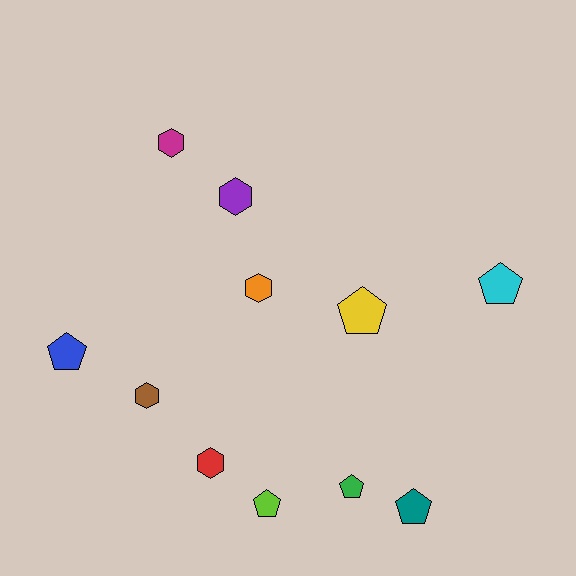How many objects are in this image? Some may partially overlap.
There are 11 objects.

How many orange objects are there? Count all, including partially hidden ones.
There is 1 orange object.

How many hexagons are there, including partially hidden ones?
There are 5 hexagons.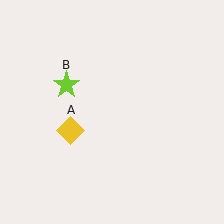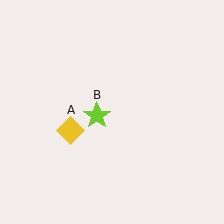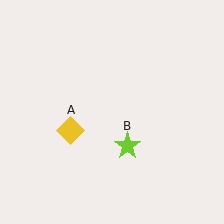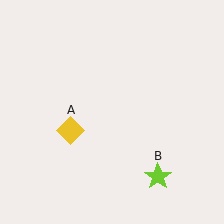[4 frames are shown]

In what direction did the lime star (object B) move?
The lime star (object B) moved down and to the right.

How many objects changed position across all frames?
1 object changed position: lime star (object B).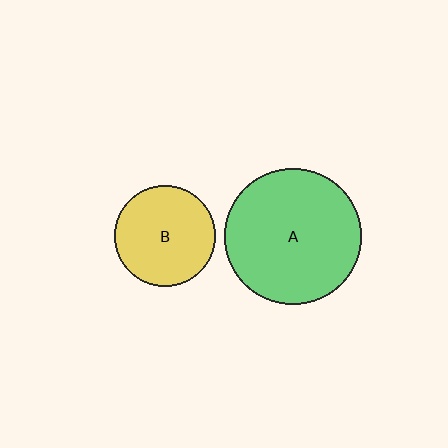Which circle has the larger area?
Circle A (green).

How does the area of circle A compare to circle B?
Approximately 1.8 times.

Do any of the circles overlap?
No, none of the circles overlap.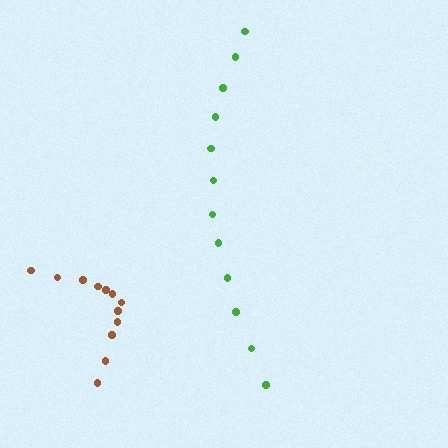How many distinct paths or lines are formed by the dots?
There are 2 distinct paths.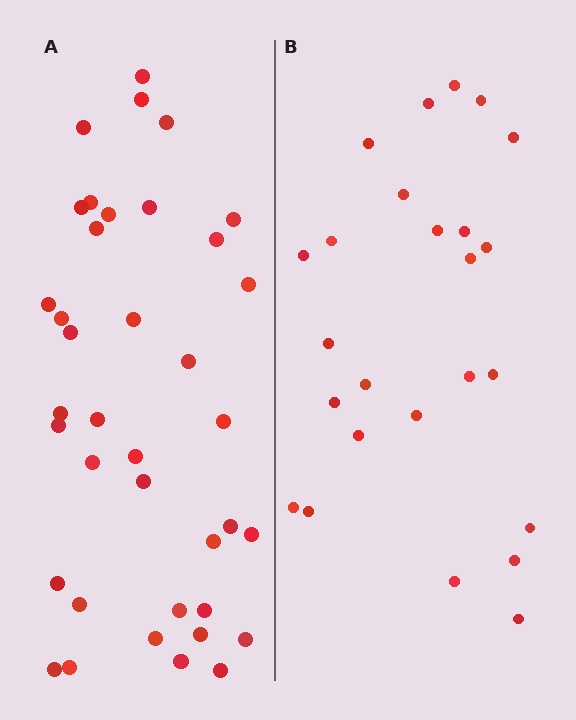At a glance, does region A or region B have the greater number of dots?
Region A (the left region) has more dots.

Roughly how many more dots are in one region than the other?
Region A has approximately 15 more dots than region B.